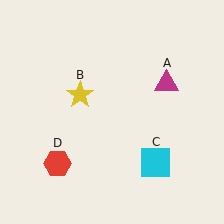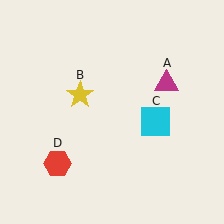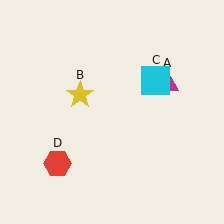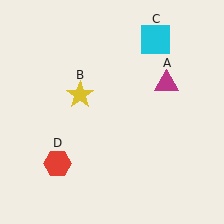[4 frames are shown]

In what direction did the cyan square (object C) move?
The cyan square (object C) moved up.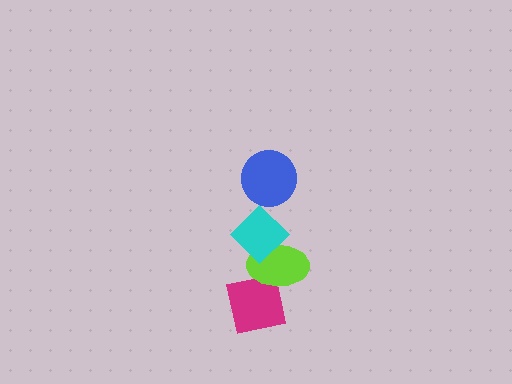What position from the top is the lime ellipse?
The lime ellipse is 3rd from the top.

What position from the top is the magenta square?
The magenta square is 4th from the top.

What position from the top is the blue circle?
The blue circle is 1st from the top.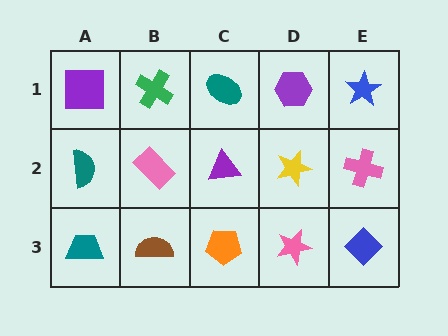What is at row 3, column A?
A teal trapezoid.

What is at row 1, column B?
A green cross.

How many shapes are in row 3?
5 shapes.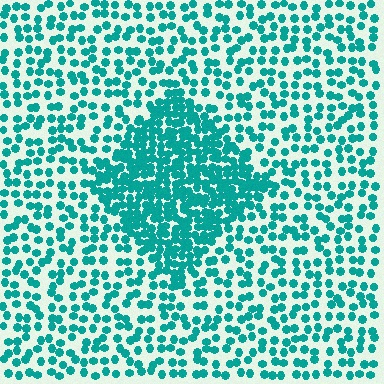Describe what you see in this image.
The image contains small teal elements arranged at two different densities. A diamond-shaped region is visible where the elements are more densely packed than the surrounding area.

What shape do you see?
I see a diamond.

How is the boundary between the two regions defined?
The boundary is defined by a change in element density (approximately 2.2x ratio). All elements are the same color, size, and shape.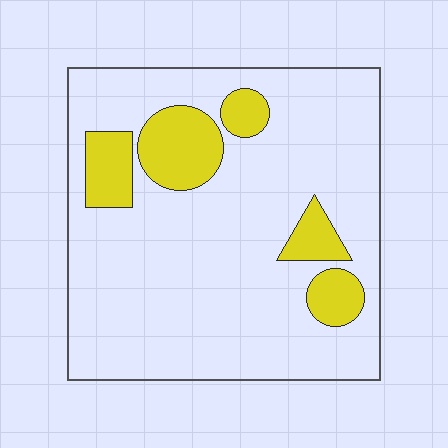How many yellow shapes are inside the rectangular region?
5.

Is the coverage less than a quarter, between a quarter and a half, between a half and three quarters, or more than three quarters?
Less than a quarter.